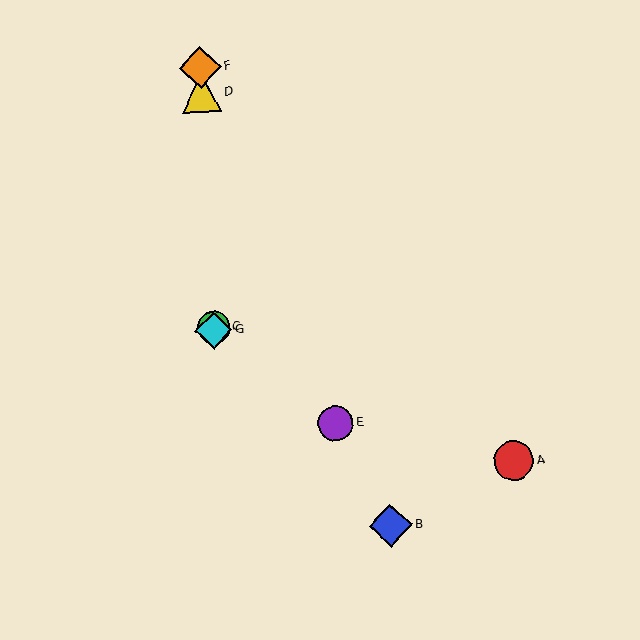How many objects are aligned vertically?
4 objects (C, D, F, G) are aligned vertically.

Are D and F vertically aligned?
Yes, both are at x≈201.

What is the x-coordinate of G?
Object G is at x≈214.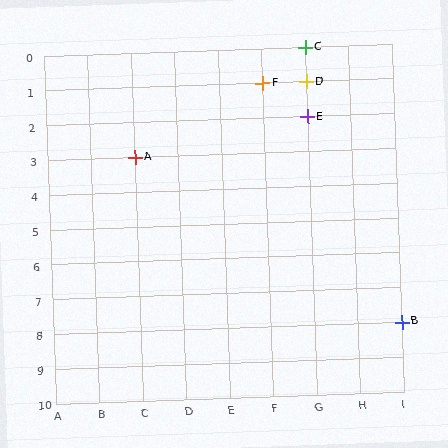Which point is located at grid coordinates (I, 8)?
Point B is at (I, 8).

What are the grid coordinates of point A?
Point A is at grid coordinates (C, 3).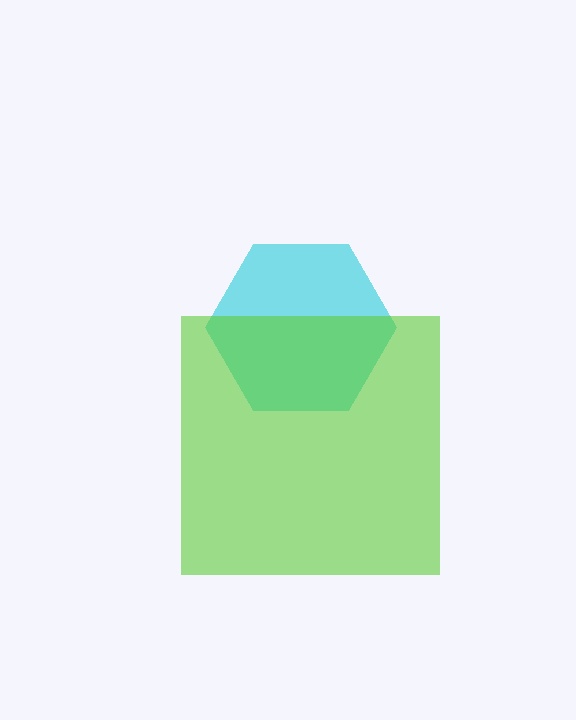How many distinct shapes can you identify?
There are 2 distinct shapes: a cyan hexagon, a lime square.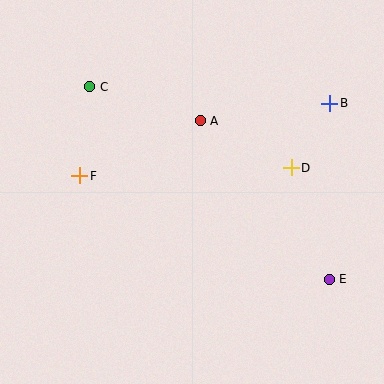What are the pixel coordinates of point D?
Point D is at (291, 168).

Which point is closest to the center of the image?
Point A at (200, 121) is closest to the center.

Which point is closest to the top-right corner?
Point B is closest to the top-right corner.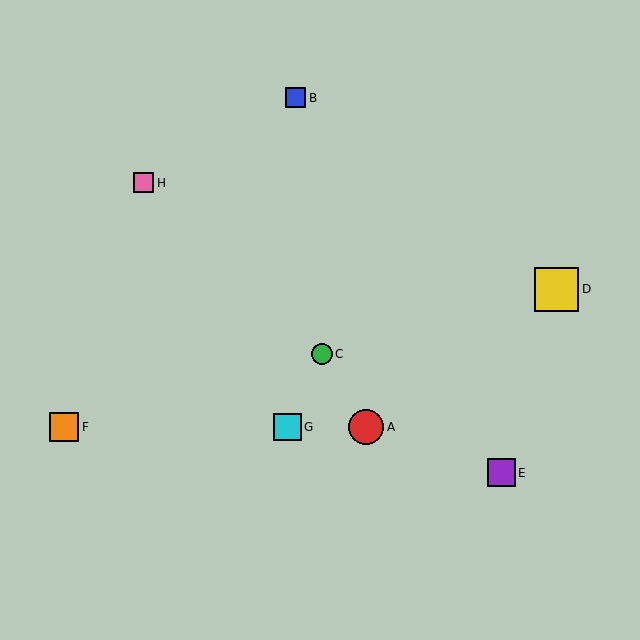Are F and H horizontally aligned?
No, F is at y≈427 and H is at y≈183.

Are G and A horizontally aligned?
Yes, both are at y≈427.